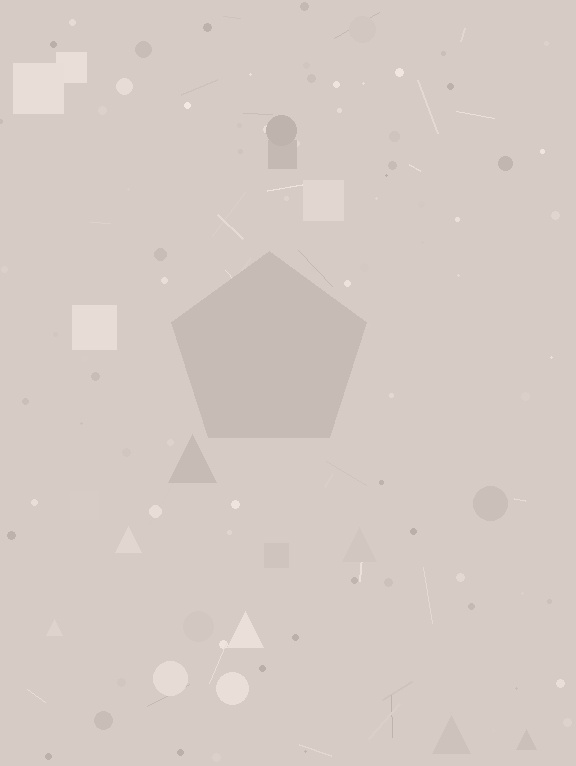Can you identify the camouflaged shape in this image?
The camouflaged shape is a pentagon.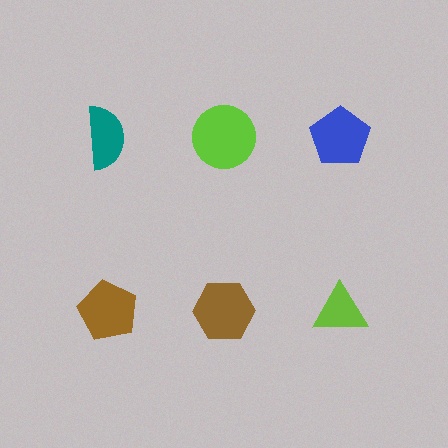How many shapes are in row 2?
3 shapes.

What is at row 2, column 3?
A lime triangle.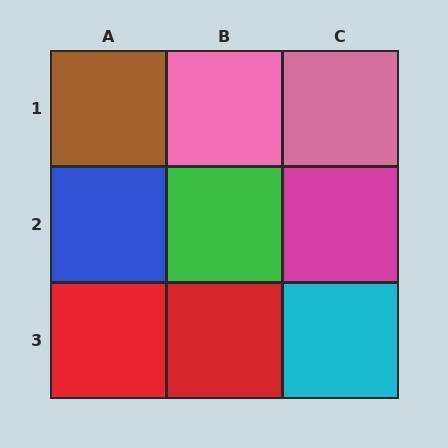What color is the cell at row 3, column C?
Cyan.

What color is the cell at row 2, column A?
Blue.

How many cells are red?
2 cells are red.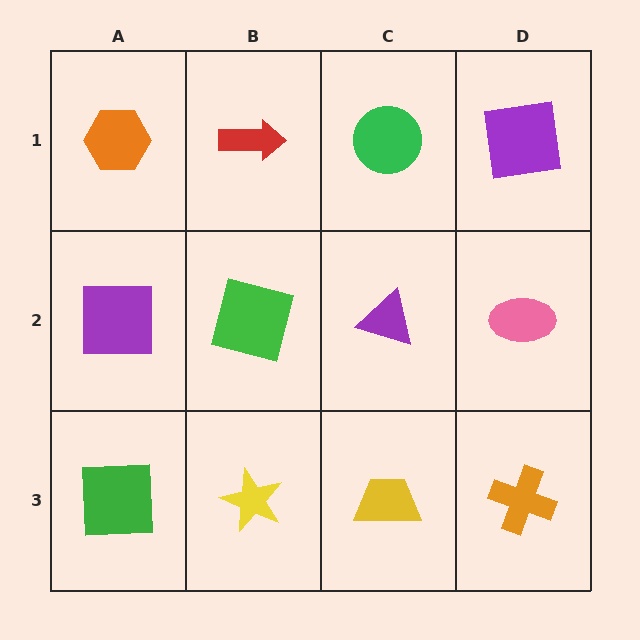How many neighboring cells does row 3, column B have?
3.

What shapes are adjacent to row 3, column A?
A purple square (row 2, column A), a yellow star (row 3, column B).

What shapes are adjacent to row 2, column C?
A green circle (row 1, column C), a yellow trapezoid (row 3, column C), a green square (row 2, column B), a pink ellipse (row 2, column D).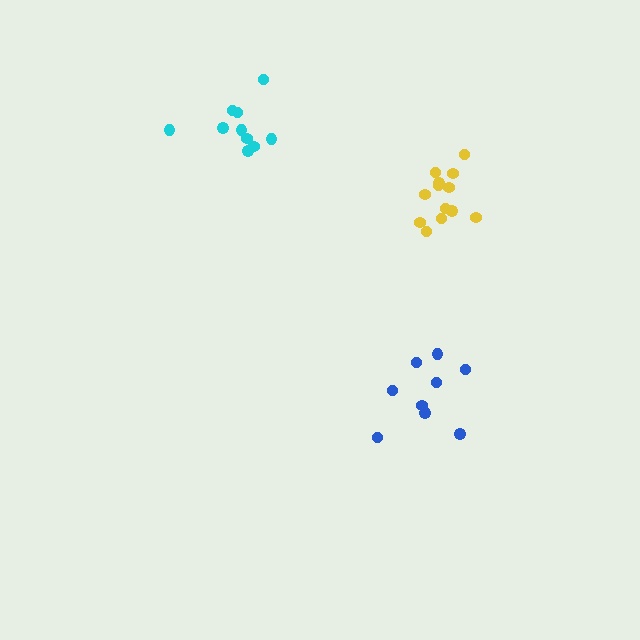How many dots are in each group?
Group 1: 13 dots, Group 2: 9 dots, Group 3: 10 dots (32 total).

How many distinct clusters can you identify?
There are 3 distinct clusters.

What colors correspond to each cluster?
The clusters are colored: yellow, blue, cyan.